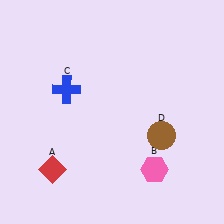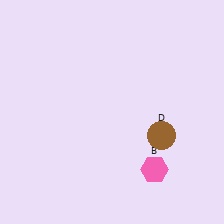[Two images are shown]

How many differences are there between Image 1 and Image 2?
There are 2 differences between the two images.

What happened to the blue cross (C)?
The blue cross (C) was removed in Image 2. It was in the top-left area of Image 1.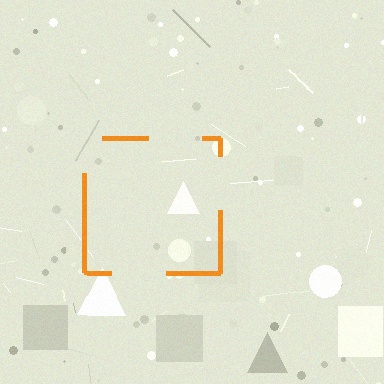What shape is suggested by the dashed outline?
The dashed outline suggests a square.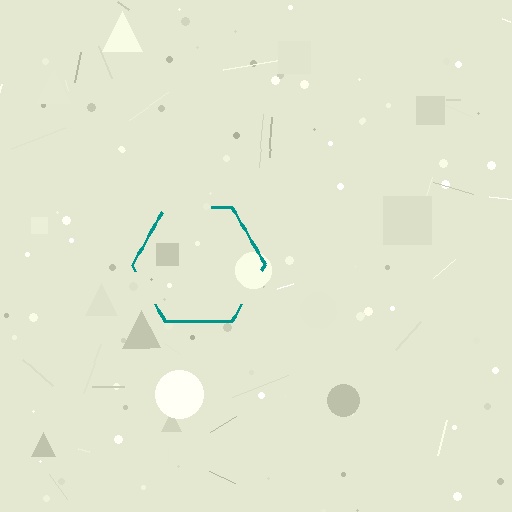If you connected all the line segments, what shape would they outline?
They would outline a hexagon.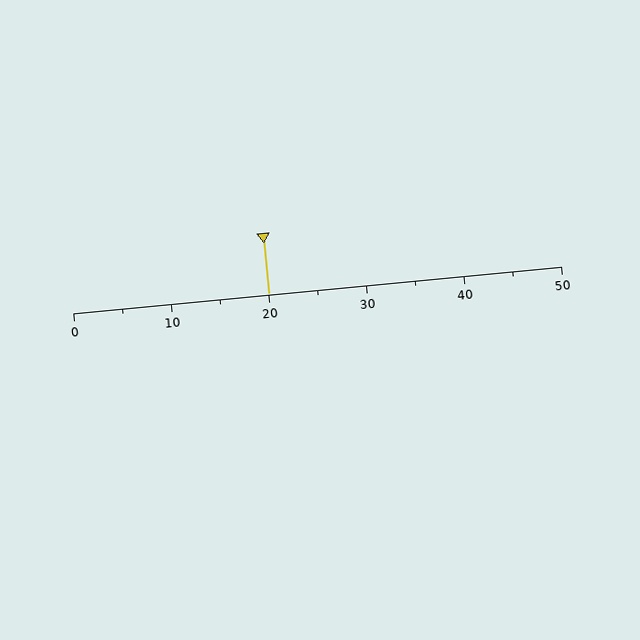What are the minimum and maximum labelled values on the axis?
The axis runs from 0 to 50.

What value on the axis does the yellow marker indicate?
The marker indicates approximately 20.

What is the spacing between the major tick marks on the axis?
The major ticks are spaced 10 apart.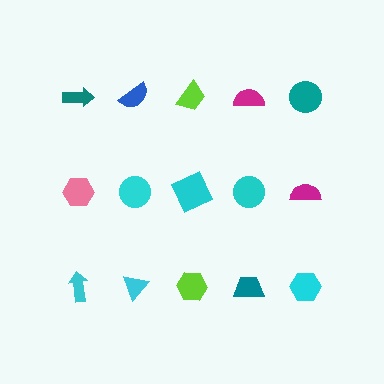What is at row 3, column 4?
A teal trapezoid.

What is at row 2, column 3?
A cyan square.